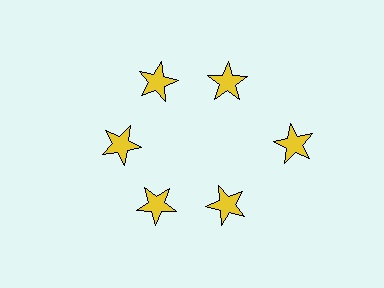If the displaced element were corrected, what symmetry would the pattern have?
It would have 6-fold rotational symmetry — the pattern would map onto itself every 60 degrees.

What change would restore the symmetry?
The symmetry would be restored by moving it inward, back onto the ring so that all 6 stars sit at equal angles and equal distance from the center.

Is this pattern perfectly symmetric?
No. The 6 yellow stars are arranged in a ring, but one element near the 3 o'clock position is pushed outward from the center, breaking the 6-fold rotational symmetry.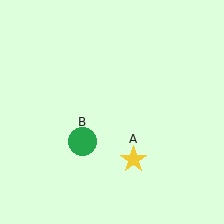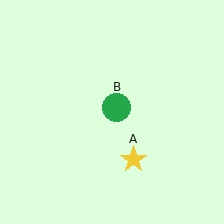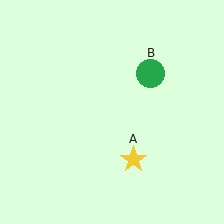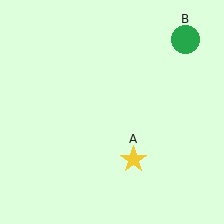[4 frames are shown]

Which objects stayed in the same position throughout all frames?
Yellow star (object A) remained stationary.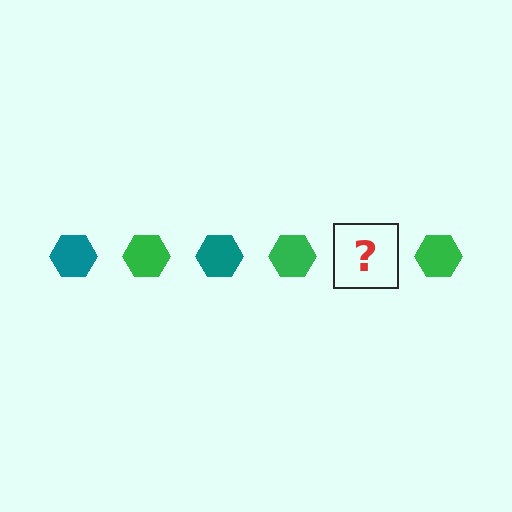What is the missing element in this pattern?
The missing element is a teal hexagon.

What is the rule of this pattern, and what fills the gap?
The rule is that the pattern cycles through teal, green hexagons. The gap should be filled with a teal hexagon.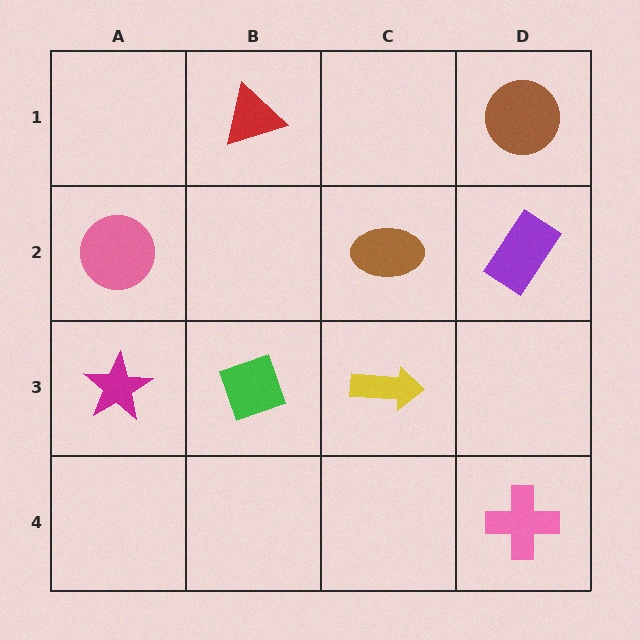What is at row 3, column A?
A magenta star.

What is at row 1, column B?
A red triangle.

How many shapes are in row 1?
2 shapes.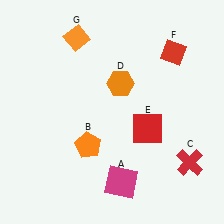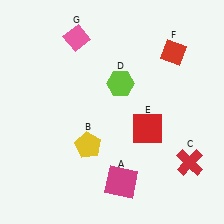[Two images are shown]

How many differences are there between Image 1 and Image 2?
There are 3 differences between the two images.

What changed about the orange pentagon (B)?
In Image 1, B is orange. In Image 2, it changed to yellow.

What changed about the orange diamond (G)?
In Image 1, G is orange. In Image 2, it changed to pink.